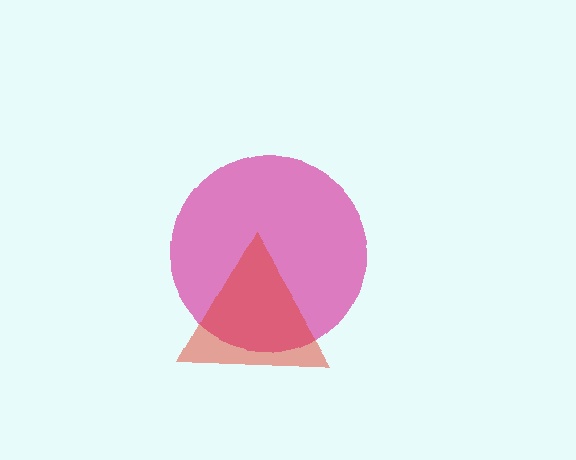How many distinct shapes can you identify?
There are 2 distinct shapes: a magenta circle, a red triangle.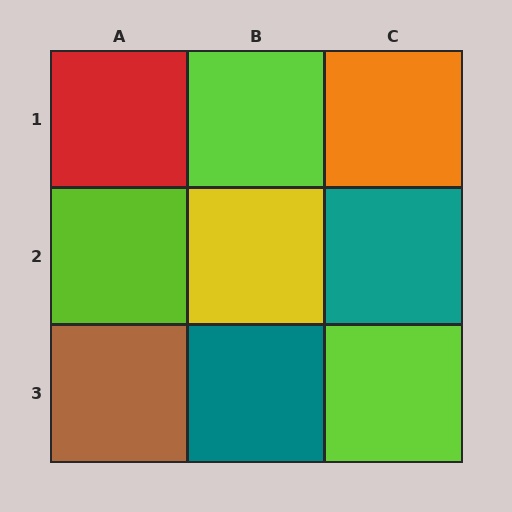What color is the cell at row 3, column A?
Brown.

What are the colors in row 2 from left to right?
Lime, yellow, teal.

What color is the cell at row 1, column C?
Orange.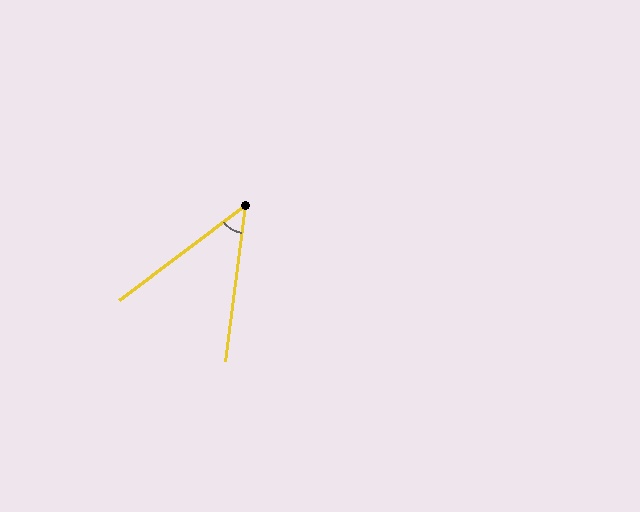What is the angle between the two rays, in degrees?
Approximately 46 degrees.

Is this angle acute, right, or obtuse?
It is acute.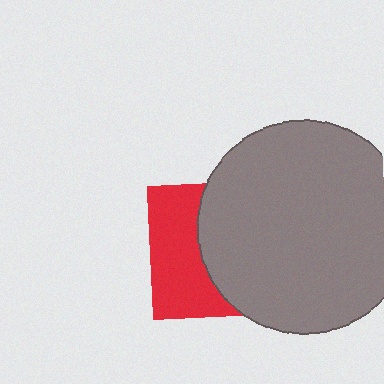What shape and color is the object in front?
The object in front is a gray circle.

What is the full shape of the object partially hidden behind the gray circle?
The partially hidden object is a red square.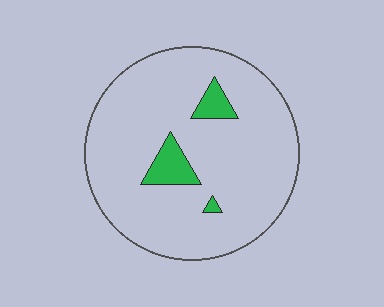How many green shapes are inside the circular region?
3.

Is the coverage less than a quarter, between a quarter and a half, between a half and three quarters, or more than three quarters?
Less than a quarter.